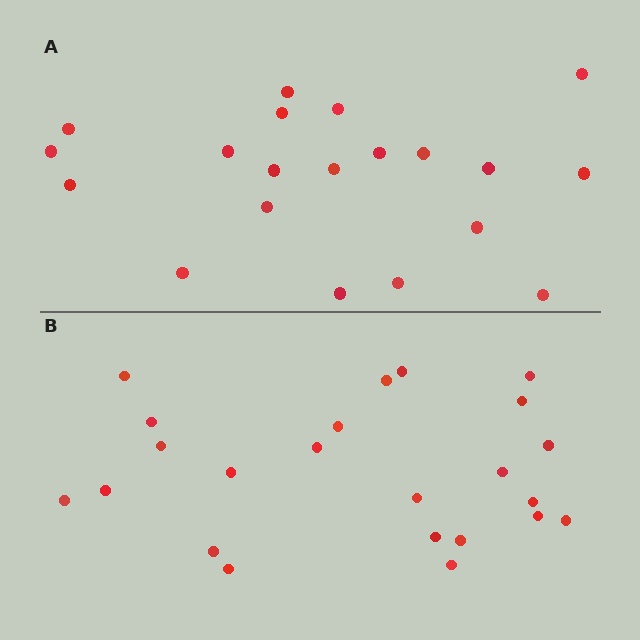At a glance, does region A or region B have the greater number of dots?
Region B (the bottom region) has more dots.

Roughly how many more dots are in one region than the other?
Region B has just a few more — roughly 2 or 3 more dots than region A.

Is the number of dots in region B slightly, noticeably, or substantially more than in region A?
Region B has only slightly more — the two regions are fairly close. The ratio is roughly 1.1 to 1.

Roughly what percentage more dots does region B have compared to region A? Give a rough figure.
About 15% more.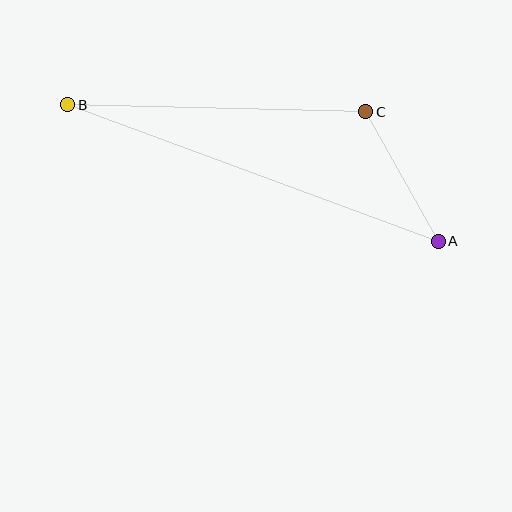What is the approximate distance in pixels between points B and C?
The distance between B and C is approximately 298 pixels.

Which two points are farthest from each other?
Points A and B are farthest from each other.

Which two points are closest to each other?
Points A and C are closest to each other.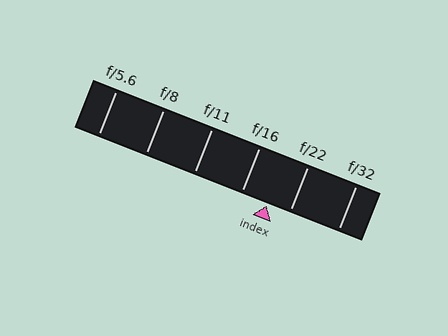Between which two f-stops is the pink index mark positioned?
The index mark is between f/16 and f/22.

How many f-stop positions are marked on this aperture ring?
There are 6 f-stop positions marked.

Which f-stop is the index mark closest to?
The index mark is closest to f/22.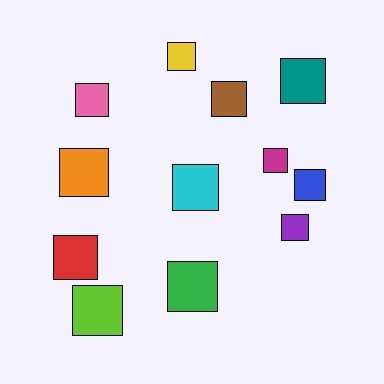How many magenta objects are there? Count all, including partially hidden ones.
There is 1 magenta object.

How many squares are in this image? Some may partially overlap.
There are 12 squares.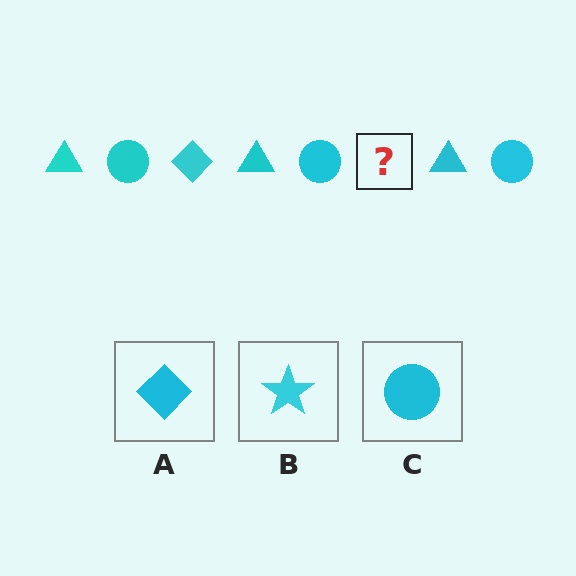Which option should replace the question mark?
Option A.